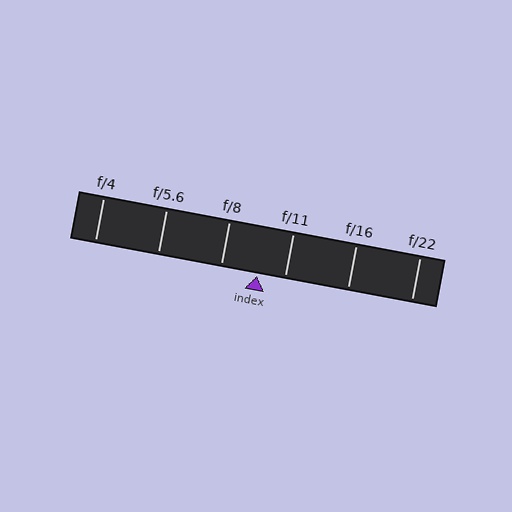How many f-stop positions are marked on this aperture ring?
There are 6 f-stop positions marked.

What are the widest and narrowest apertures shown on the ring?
The widest aperture shown is f/4 and the narrowest is f/22.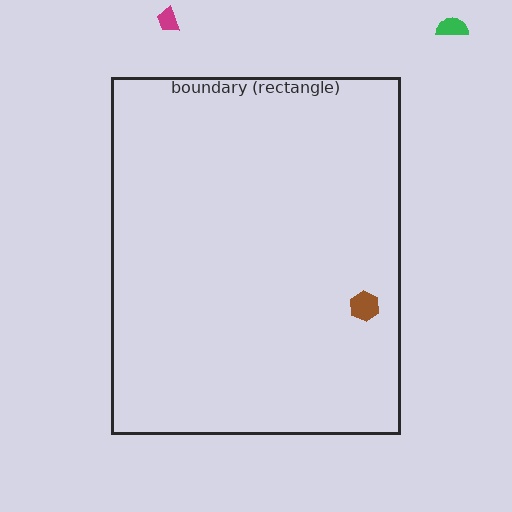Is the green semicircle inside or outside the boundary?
Outside.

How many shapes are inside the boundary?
1 inside, 2 outside.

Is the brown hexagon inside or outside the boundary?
Inside.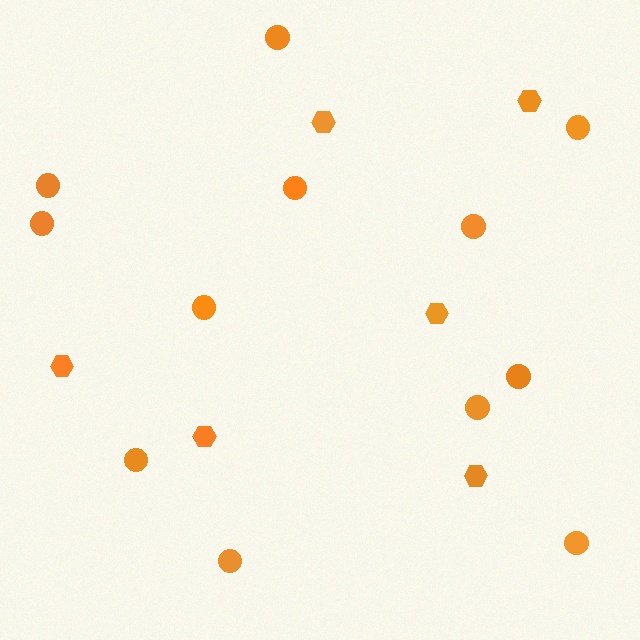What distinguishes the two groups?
There are 2 groups: one group of hexagons (6) and one group of circles (12).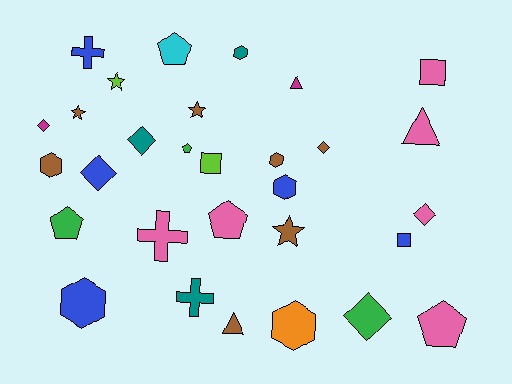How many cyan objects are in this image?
There is 1 cyan object.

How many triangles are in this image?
There are 3 triangles.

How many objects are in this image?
There are 30 objects.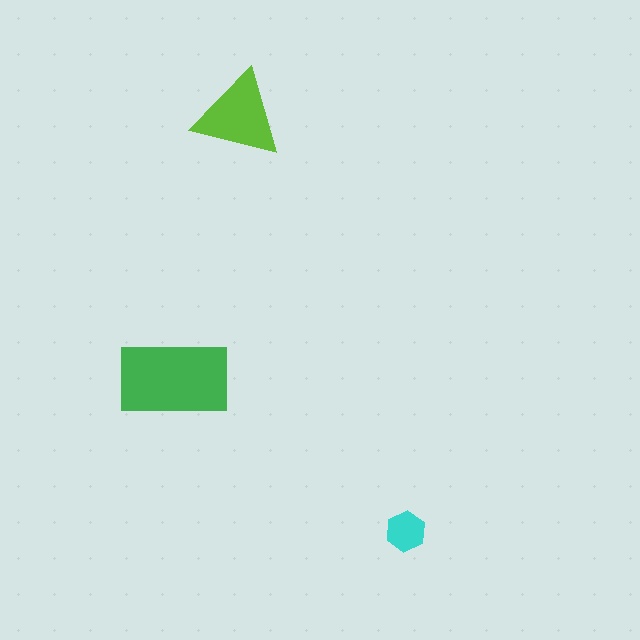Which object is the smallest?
The cyan hexagon.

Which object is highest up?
The lime triangle is topmost.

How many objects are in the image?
There are 3 objects in the image.